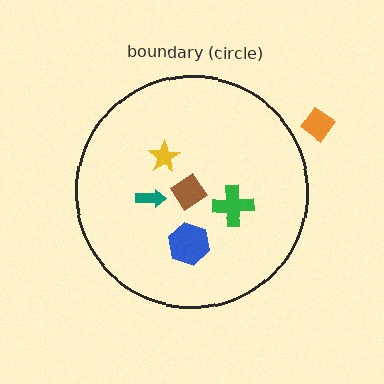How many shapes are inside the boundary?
5 inside, 1 outside.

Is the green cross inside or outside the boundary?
Inside.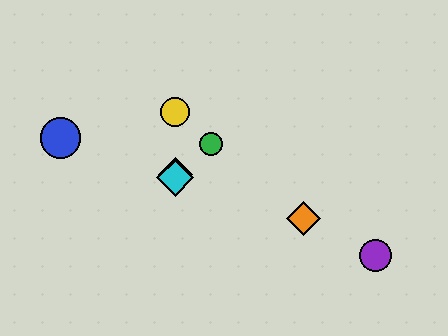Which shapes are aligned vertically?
The red diamond, the yellow circle, the cyan diamond are aligned vertically.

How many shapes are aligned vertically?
3 shapes (the red diamond, the yellow circle, the cyan diamond) are aligned vertically.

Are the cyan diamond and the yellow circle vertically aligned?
Yes, both are at x≈175.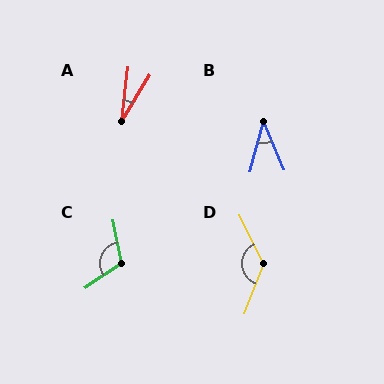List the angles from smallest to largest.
A (25°), B (38°), C (114°), D (133°).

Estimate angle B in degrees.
Approximately 38 degrees.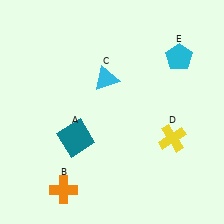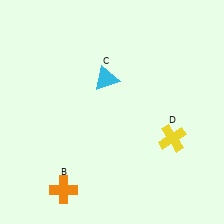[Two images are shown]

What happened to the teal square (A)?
The teal square (A) was removed in Image 2. It was in the bottom-left area of Image 1.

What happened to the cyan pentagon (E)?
The cyan pentagon (E) was removed in Image 2. It was in the top-right area of Image 1.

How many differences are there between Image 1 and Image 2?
There are 2 differences between the two images.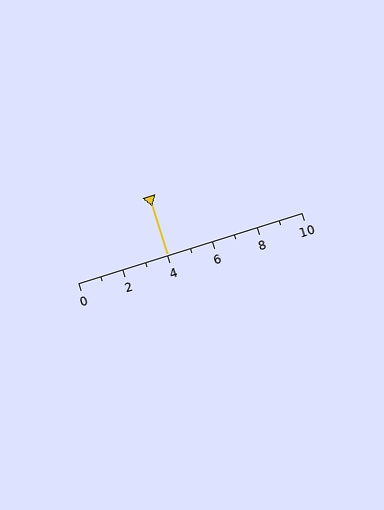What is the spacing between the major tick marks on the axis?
The major ticks are spaced 2 apart.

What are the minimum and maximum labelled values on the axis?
The axis runs from 0 to 10.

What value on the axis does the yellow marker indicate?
The marker indicates approximately 4.